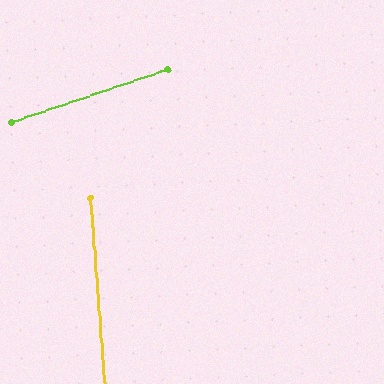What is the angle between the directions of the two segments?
Approximately 76 degrees.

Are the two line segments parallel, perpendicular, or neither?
Neither parallel nor perpendicular — they differ by about 76°.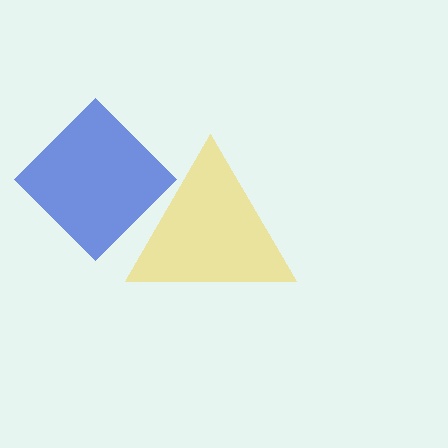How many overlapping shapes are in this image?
There are 2 overlapping shapes in the image.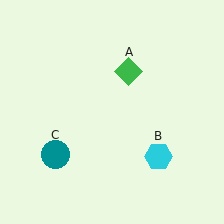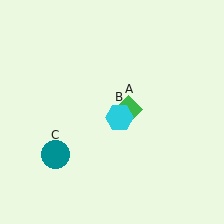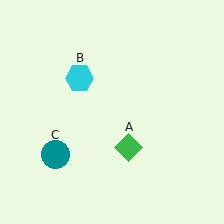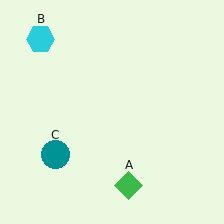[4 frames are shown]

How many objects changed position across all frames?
2 objects changed position: green diamond (object A), cyan hexagon (object B).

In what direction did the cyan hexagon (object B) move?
The cyan hexagon (object B) moved up and to the left.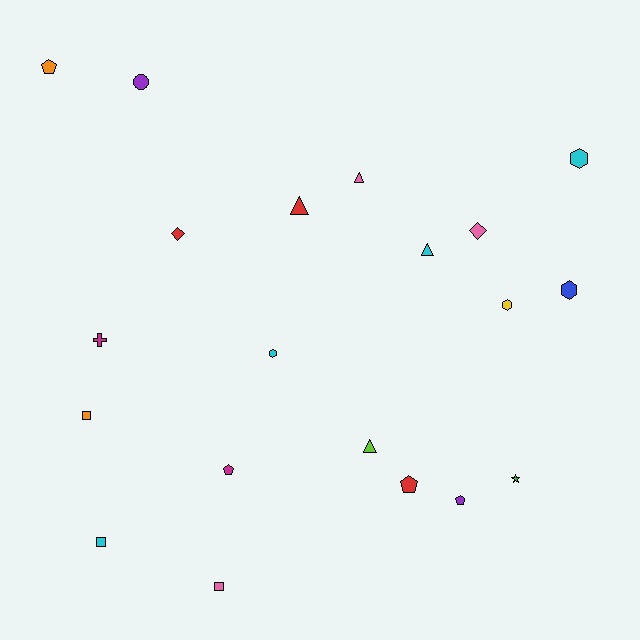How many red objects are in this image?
There are 3 red objects.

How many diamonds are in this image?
There are 2 diamonds.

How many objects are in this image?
There are 20 objects.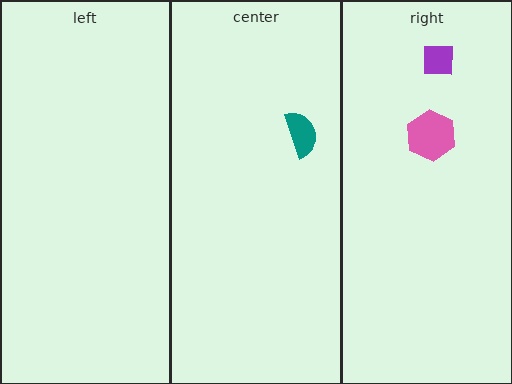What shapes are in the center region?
The teal semicircle.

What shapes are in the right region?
The pink hexagon, the purple square.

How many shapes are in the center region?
1.